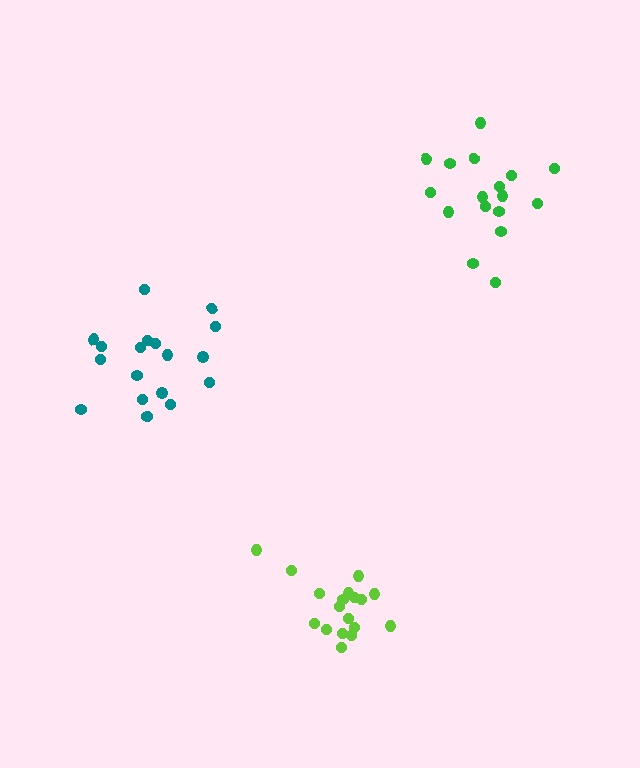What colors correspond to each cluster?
The clusters are colored: green, teal, lime.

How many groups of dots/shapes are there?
There are 3 groups.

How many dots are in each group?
Group 1: 17 dots, Group 2: 19 dots, Group 3: 18 dots (54 total).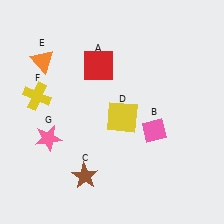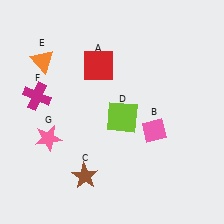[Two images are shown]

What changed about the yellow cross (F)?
In Image 1, F is yellow. In Image 2, it changed to magenta.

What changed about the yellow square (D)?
In Image 1, D is yellow. In Image 2, it changed to lime.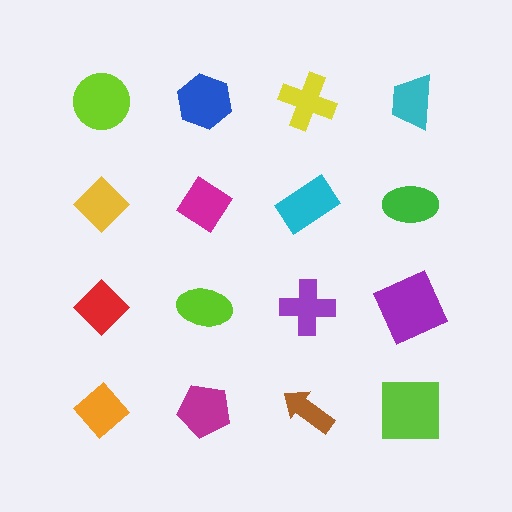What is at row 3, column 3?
A purple cross.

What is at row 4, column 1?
An orange diamond.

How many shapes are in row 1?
4 shapes.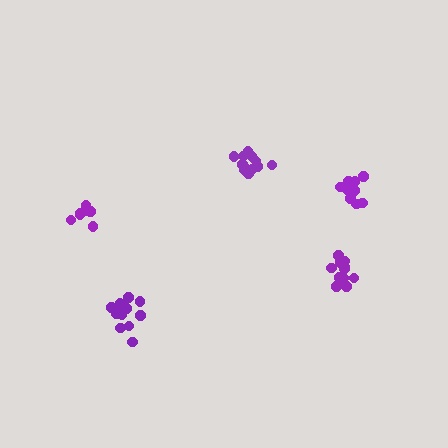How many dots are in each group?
Group 1: 8 dots, Group 2: 12 dots, Group 3: 10 dots, Group 4: 13 dots, Group 5: 12 dots (55 total).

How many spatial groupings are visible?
There are 5 spatial groupings.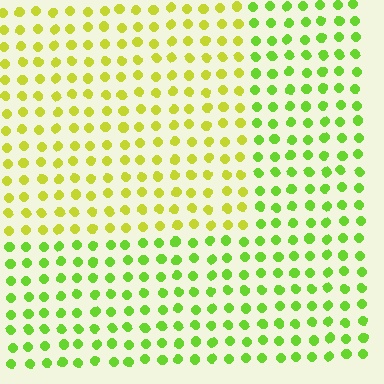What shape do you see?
I see a rectangle.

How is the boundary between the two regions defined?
The boundary is defined purely by a slight shift in hue (about 33 degrees). Spacing, size, and orientation are identical on both sides.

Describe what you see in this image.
The image is filled with small lime elements in a uniform arrangement. A rectangle-shaped region is visible where the elements are tinted to a slightly different hue, forming a subtle color boundary.